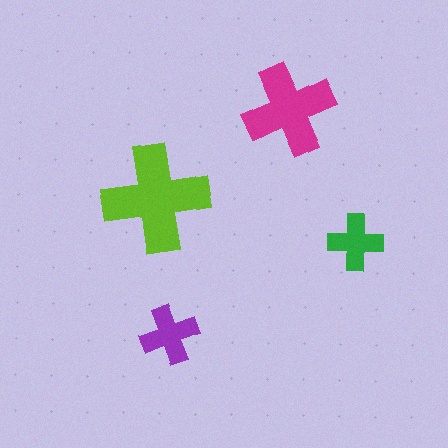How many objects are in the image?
There are 4 objects in the image.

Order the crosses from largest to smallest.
the lime one, the magenta one, the purple one, the green one.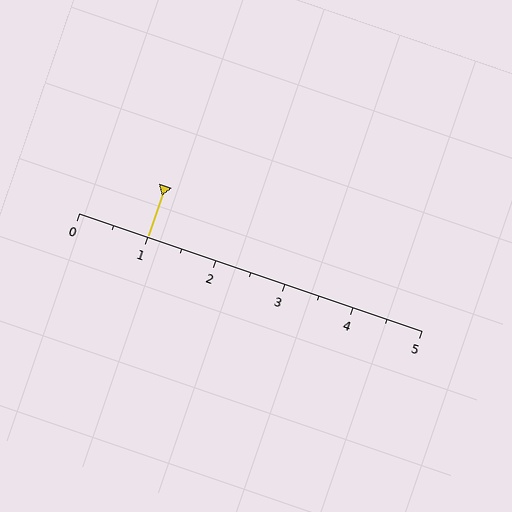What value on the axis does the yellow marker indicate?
The marker indicates approximately 1.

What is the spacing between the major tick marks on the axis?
The major ticks are spaced 1 apart.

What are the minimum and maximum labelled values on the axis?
The axis runs from 0 to 5.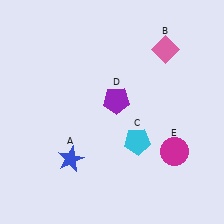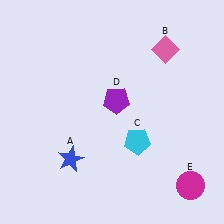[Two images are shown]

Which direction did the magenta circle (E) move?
The magenta circle (E) moved down.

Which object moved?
The magenta circle (E) moved down.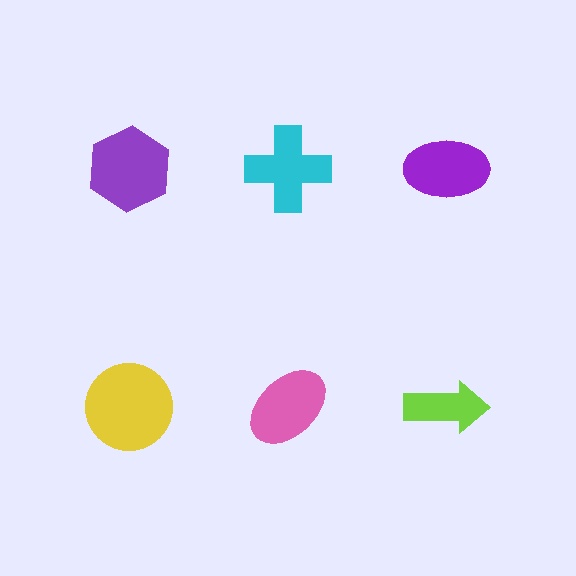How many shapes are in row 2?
3 shapes.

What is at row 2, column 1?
A yellow circle.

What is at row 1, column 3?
A purple ellipse.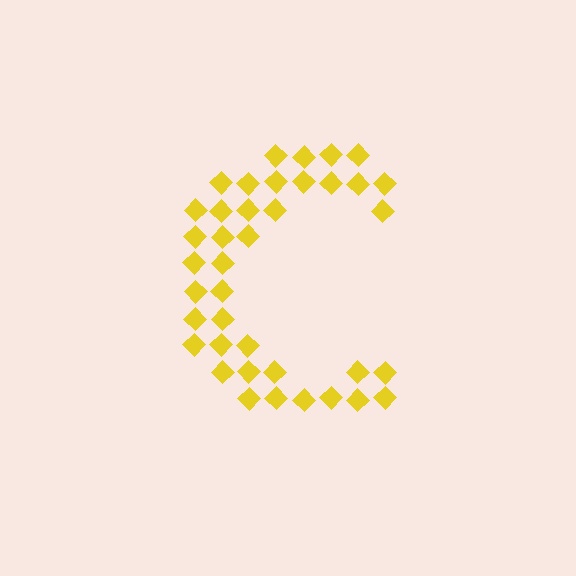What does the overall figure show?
The overall figure shows the letter C.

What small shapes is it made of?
It is made of small diamonds.